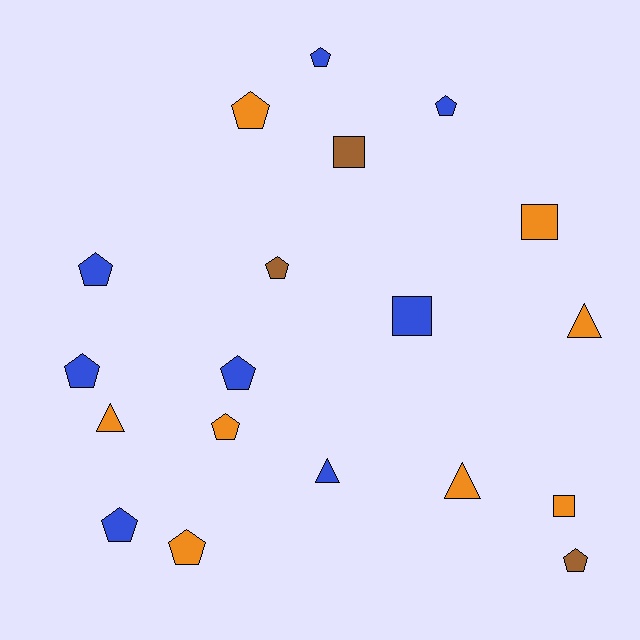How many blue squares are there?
There is 1 blue square.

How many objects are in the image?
There are 19 objects.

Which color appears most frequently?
Blue, with 8 objects.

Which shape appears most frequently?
Pentagon, with 11 objects.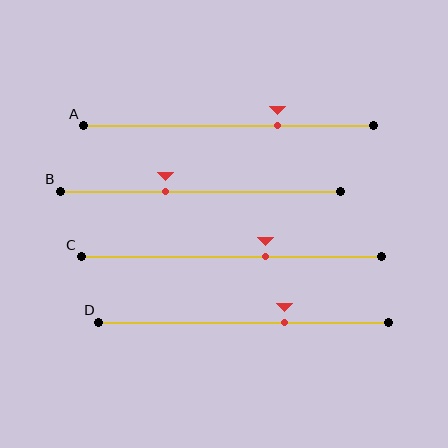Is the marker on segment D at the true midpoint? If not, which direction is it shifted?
No, the marker on segment D is shifted to the right by about 14% of the segment length.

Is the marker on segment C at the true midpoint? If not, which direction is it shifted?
No, the marker on segment C is shifted to the right by about 11% of the segment length.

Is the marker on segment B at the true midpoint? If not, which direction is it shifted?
No, the marker on segment B is shifted to the left by about 12% of the segment length.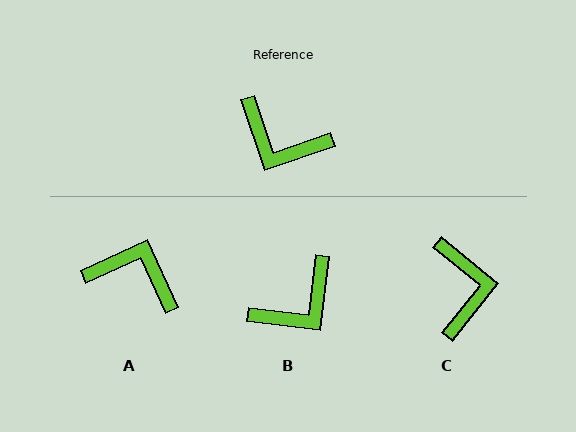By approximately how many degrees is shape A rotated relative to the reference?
Approximately 175 degrees clockwise.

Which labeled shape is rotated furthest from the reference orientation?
A, about 175 degrees away.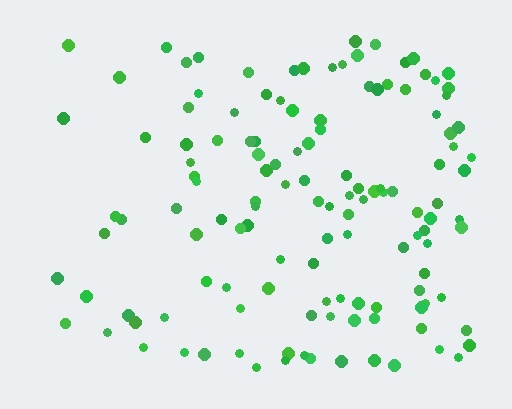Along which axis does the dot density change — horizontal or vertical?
Horizontal.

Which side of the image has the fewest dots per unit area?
The left.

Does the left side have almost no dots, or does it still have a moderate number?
Still a moderate number, just noticeably fewer than the right.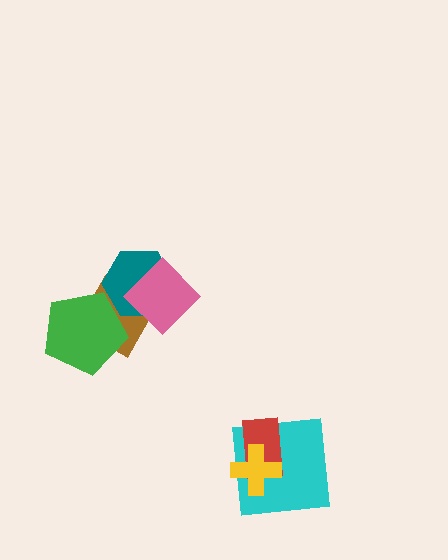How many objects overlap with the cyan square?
2 objects overlap with the cyan square.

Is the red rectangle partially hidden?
Yes, it is partially covered by another shape.